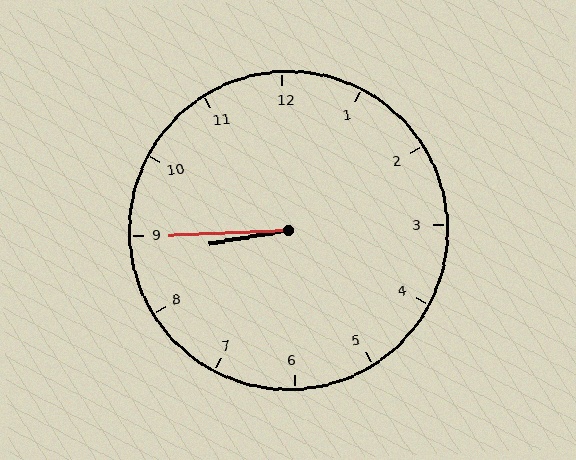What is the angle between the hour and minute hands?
Approximately 8 degrees.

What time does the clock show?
8:45.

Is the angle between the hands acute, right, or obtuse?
It is acute.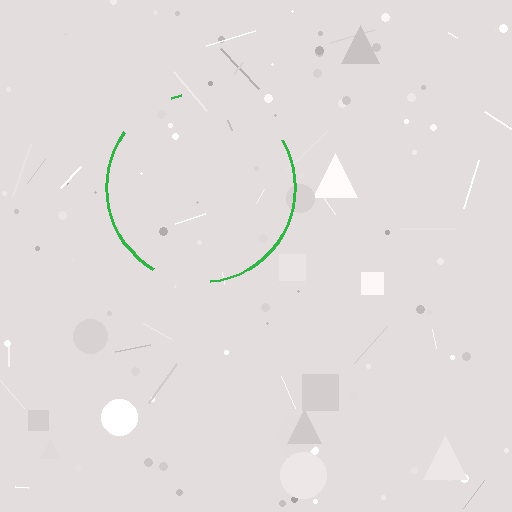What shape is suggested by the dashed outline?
The dashed outline suggests a circle.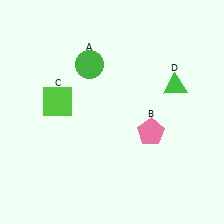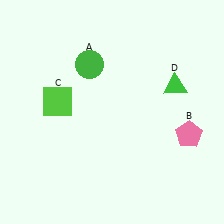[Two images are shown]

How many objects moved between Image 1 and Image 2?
1 object moved between the two images.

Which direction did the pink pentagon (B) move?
The pink pentagon (B) moved right.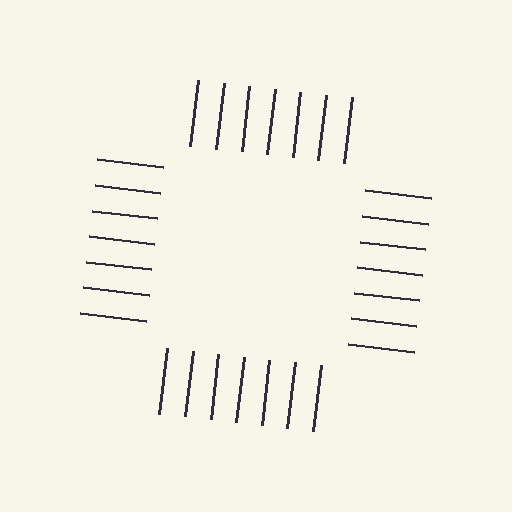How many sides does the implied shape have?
4 sides — the line-ends trace a square.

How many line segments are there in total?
28 — 7 along each of the 4 edges.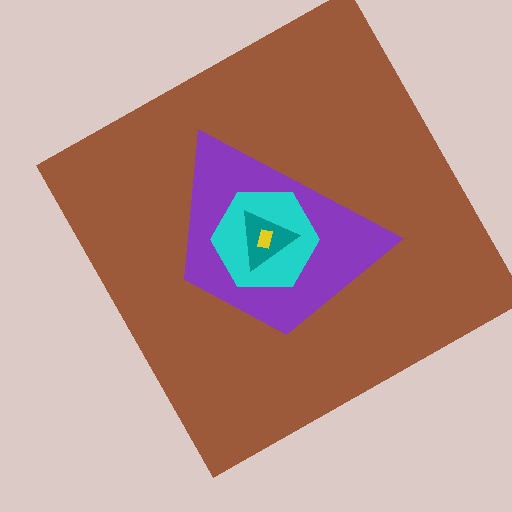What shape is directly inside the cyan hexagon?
The teal triangle.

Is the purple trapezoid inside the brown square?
Yes.